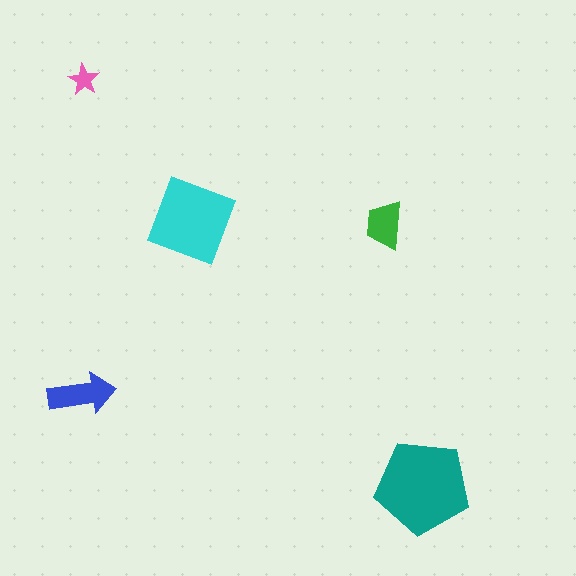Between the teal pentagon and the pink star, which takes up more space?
The teal pentagon.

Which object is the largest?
The teal pentagon.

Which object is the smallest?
The pink star.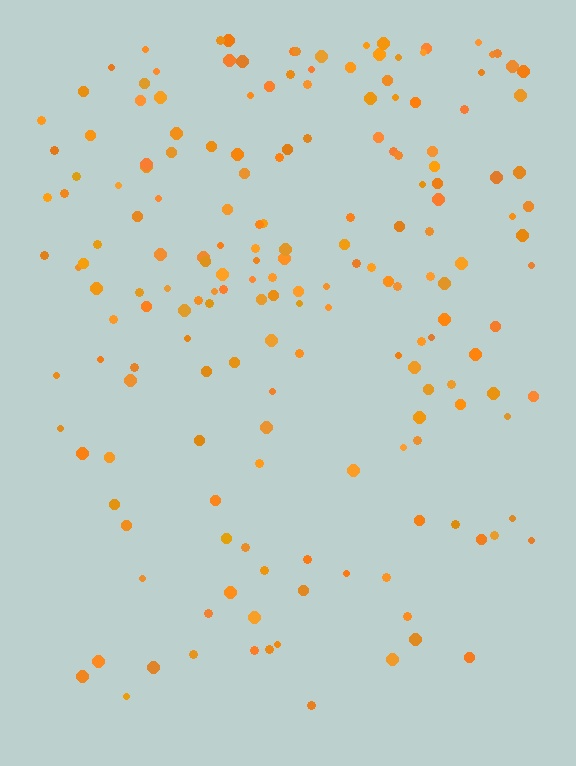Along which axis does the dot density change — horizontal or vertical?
Vertical.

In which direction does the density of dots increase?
From bottom to top, with the top side densest.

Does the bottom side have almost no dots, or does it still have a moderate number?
Still a moderate number, just noticeably fewer than the top.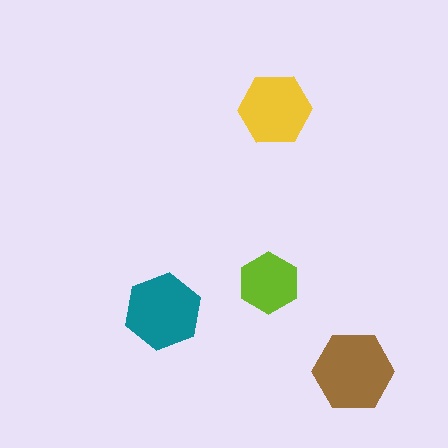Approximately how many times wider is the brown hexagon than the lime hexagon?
About 1.5 times wider.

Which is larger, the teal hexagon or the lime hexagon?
The teal one.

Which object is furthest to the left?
The teal hexagon is leftmost.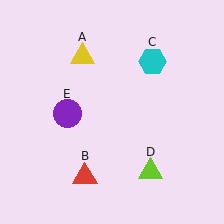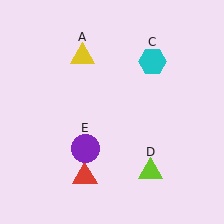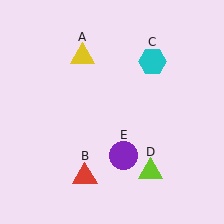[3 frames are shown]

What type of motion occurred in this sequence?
The purple circle (object E) rotated counterclockwise around the center of the scene.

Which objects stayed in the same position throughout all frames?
Yellow triangle (object A) and red triangle (object B) and cyan hexagon (object C) and lime triangle (object D) remained stationary.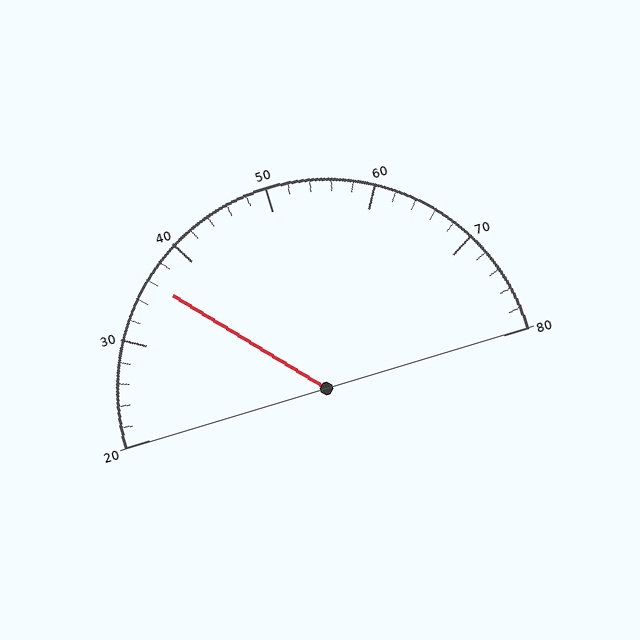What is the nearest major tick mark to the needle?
The nearest major tick mark is 40.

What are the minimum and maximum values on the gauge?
The gauge ranges from 20 to 80.